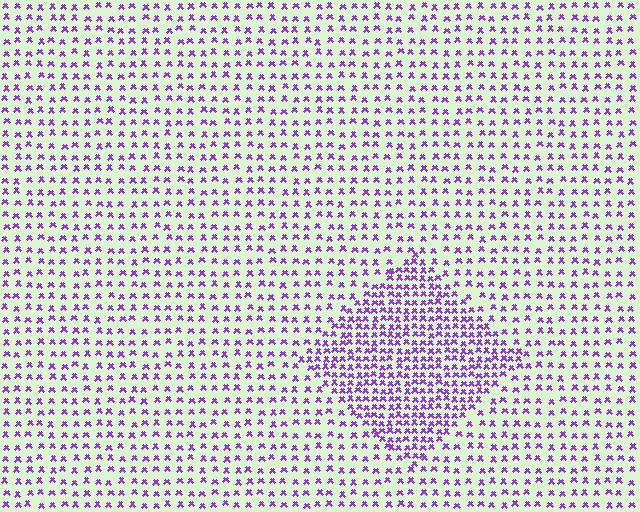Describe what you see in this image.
The image contains small purple elements arranged at two different densities. A diamond-shaped region is visible where the elements are more densely packed than the surrounding area.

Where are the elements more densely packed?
The elements are more densely packed inside the diamond boundary.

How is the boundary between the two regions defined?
The boundary is defined by a change in element density (approximately 2.1x ratio). All elements are the same color, size, and shape.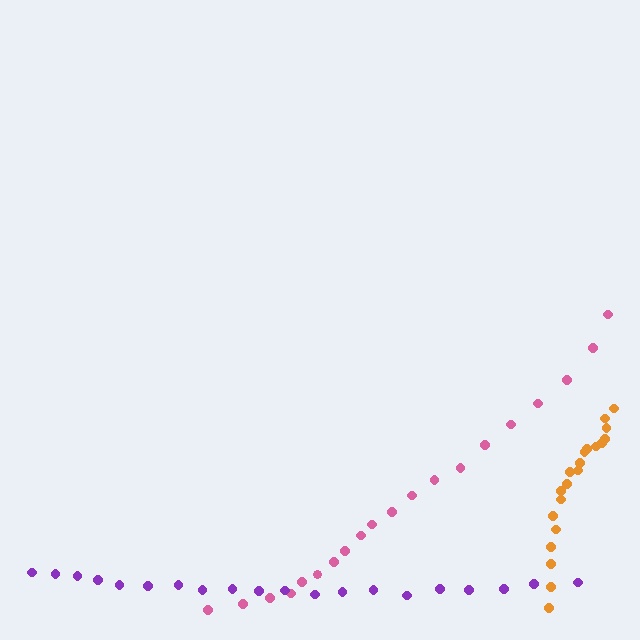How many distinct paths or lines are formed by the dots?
There are 3 distinct paths.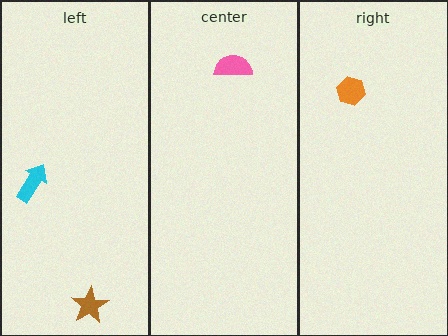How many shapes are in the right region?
1.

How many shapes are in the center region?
1.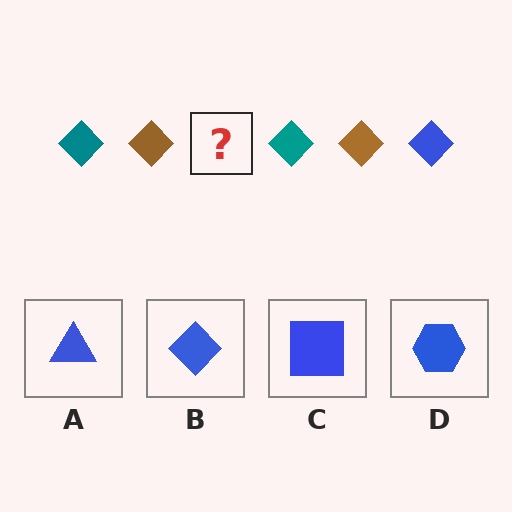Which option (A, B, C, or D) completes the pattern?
B.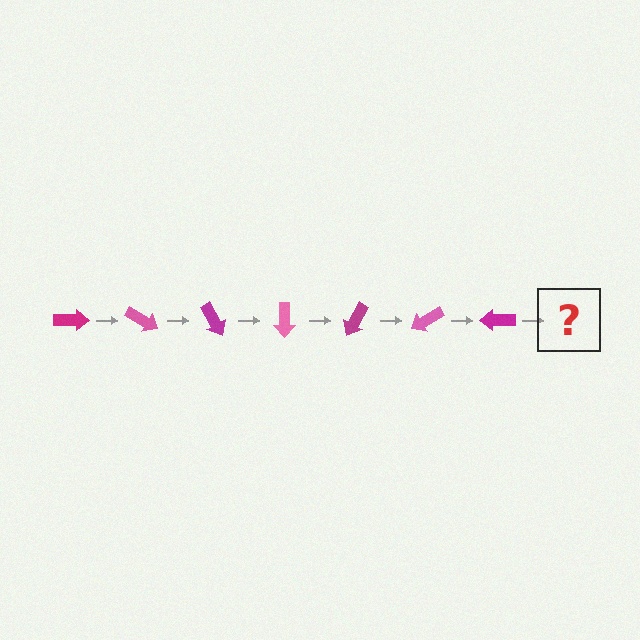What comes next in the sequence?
The next element should be a pink arrow, rotated 210 degrees from the start.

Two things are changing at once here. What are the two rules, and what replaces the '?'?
The two rules are that it rotates 30 degrees each step and the color cycles through magenta and pink. The '?' should be a pink arrow, rotated 210 degrees from the start.